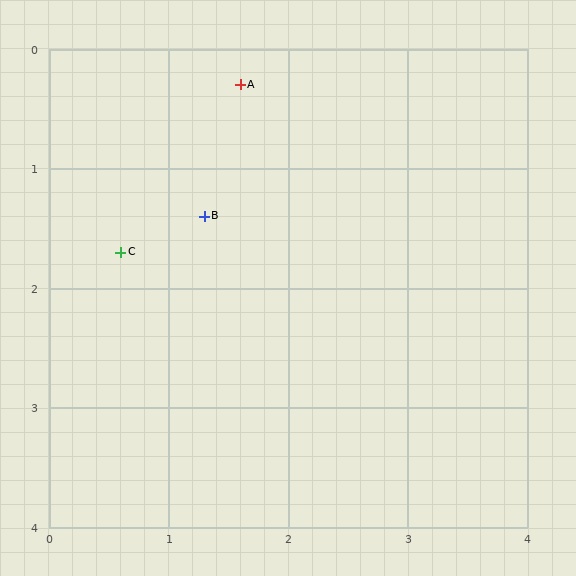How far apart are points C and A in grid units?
Points C and A are about 1.7 grid units apart.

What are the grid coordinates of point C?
Point C is at approximately (0.6, 1.7).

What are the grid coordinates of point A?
Point A is at approximately (1.6, 0.3).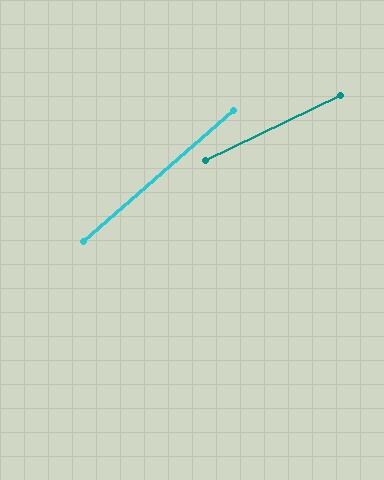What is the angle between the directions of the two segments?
Approximately 16 degrees.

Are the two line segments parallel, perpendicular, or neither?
Neither parallel nor perpendicular — they differ by about 16°.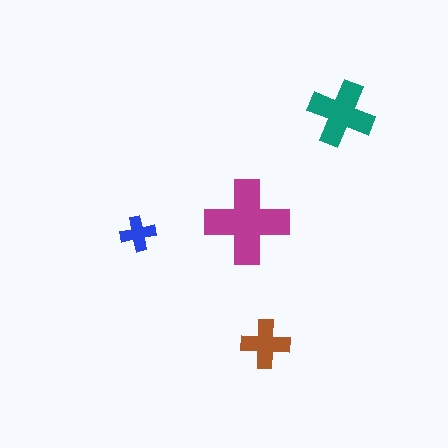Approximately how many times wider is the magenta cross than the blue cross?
About 2.5 times wider.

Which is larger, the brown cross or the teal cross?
The teal one.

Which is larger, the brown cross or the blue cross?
The brown one.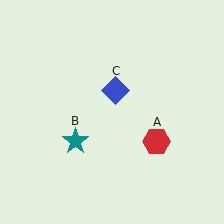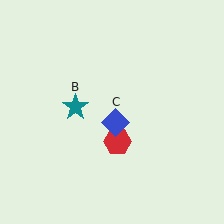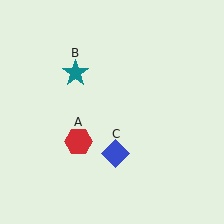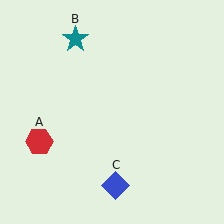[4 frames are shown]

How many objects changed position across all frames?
3 objects changed position: red hexagon (object A), teal star (object B), blue diamond (object C).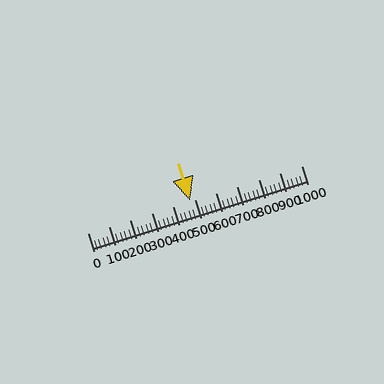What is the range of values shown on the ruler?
The ruler shows values from 0 to 1000.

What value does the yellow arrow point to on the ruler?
The yellow arrow points to approximately 480.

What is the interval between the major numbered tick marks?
The major tick marks are spaced 100 units apart.